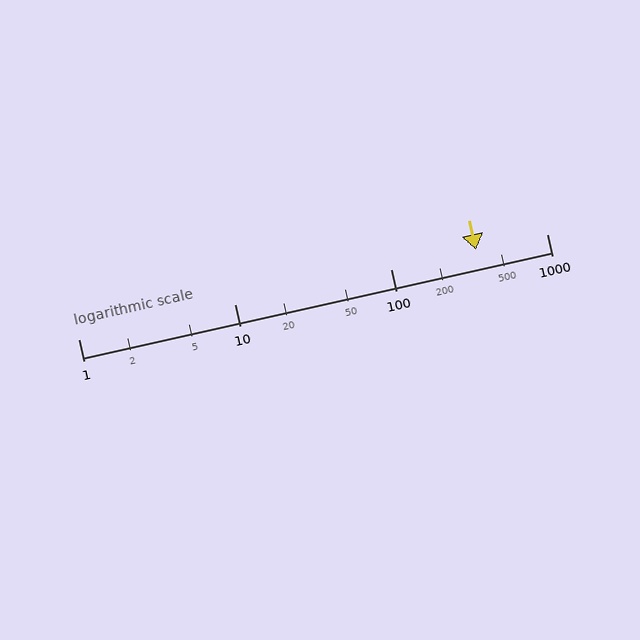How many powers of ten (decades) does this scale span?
The scale spans 3 decades, from 1 to 1000.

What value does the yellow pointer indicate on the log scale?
The pointer indicates approximately 350.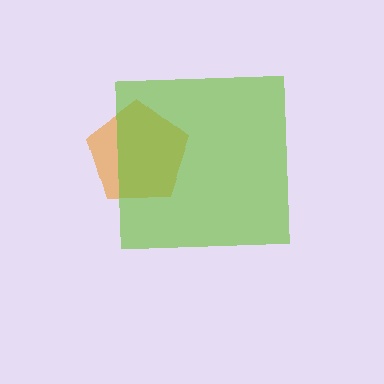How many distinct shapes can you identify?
There are 2 distinct shapes: an orange pentagon, a lime square.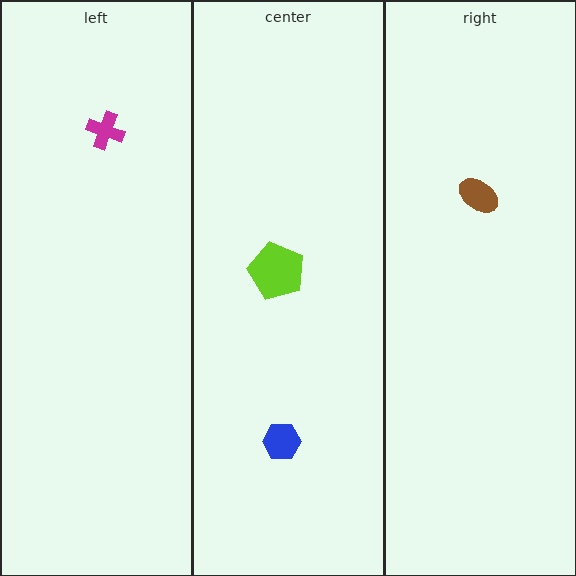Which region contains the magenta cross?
The left region.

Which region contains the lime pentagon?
The center region.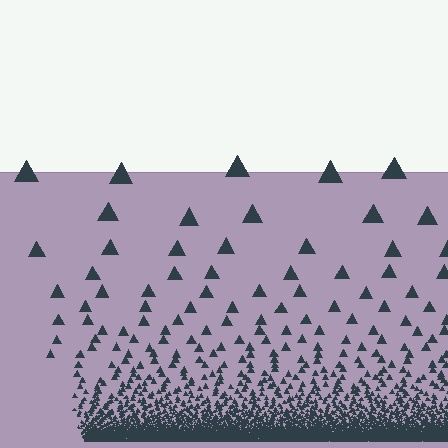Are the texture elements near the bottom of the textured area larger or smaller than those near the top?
Smaller. The gradient is inverted — elements near the bottom are smaller and denser.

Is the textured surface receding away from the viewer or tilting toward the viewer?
The surface appears to tilt toward the viewer. Texture elements get larger and sparser toward the top.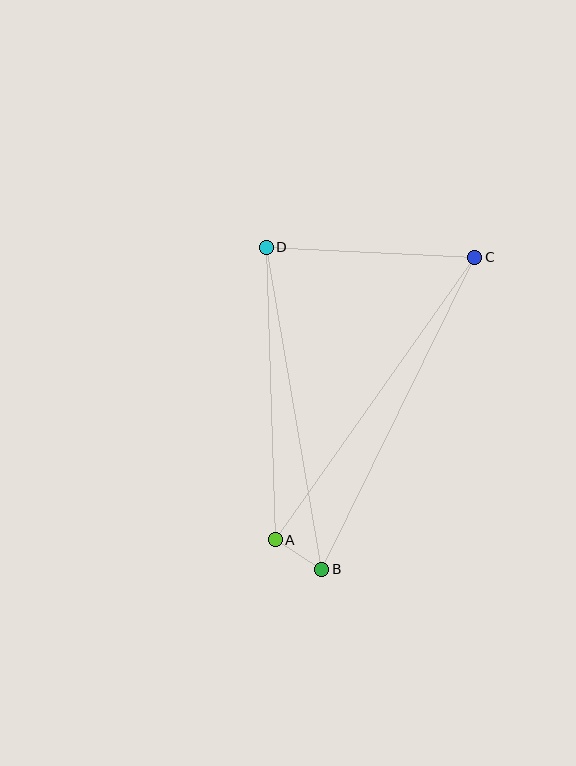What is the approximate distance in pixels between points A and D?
The distance between A and D is approximately 293 pixels.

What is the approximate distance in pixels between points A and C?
The distance between A and C is approximately 346 pixels.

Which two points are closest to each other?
Points A and B are closest to each other.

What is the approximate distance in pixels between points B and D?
The distance between B and D is approximately 327 pixels.